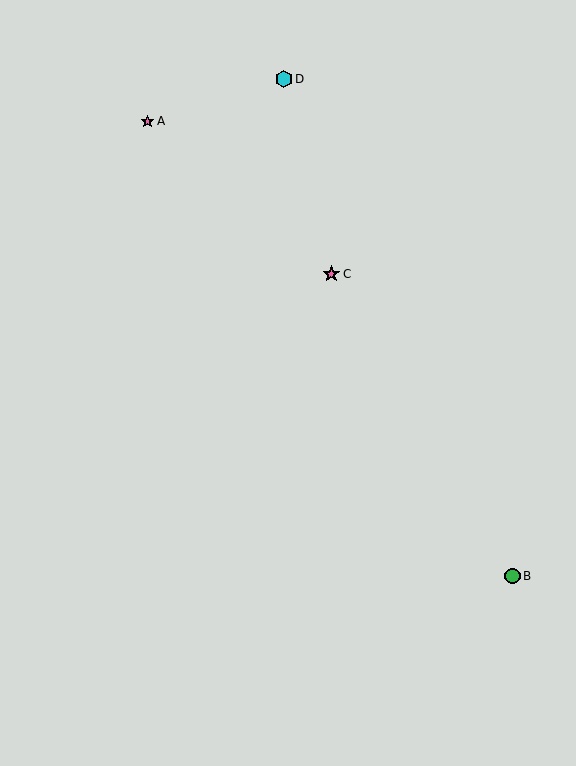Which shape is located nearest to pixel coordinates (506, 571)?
The green circle (labeled B) at (513, 576) is nearest to that location.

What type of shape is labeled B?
Shape B is a green circle.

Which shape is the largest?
The cyan hexagon (labeled D) is the largest.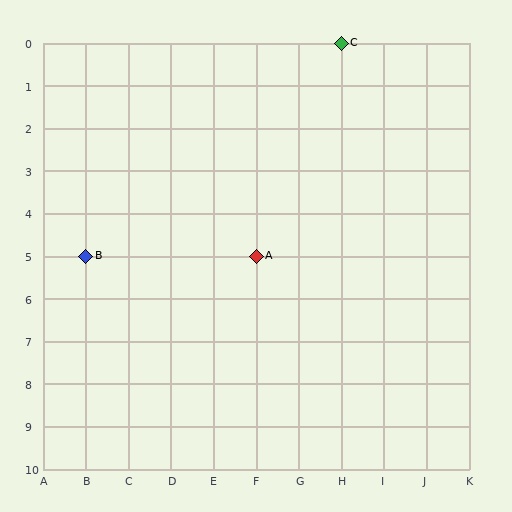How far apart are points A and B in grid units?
Points A and B are 4 columns apart.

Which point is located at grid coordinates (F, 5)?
Point A is at (F, 5).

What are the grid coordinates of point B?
Point B is at grid coordinates (B, 5).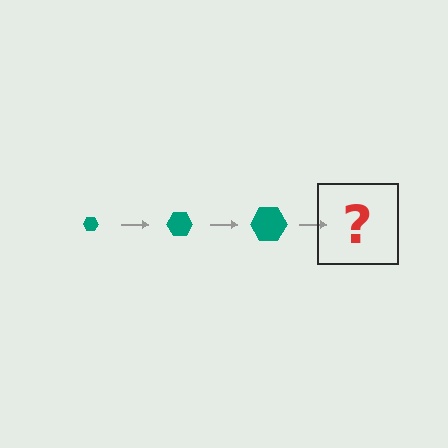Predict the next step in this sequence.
The next step is a teal hexagon, larger than the previous one.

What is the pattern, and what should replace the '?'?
The pattern is that the hexagon gets progressively larger each step. The '?' should be a teal hexagon, larger than the previous one.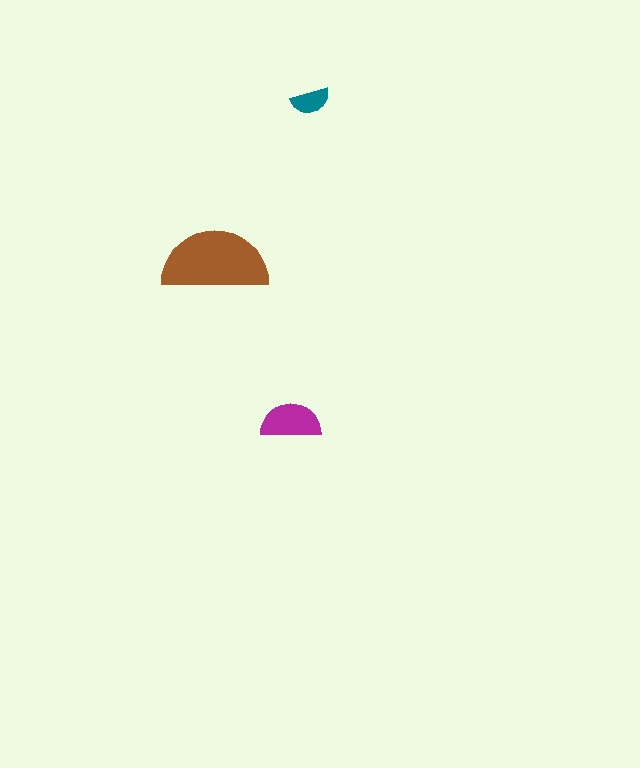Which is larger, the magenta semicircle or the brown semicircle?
The brown one.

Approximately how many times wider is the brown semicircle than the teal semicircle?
About 2.5 times wider.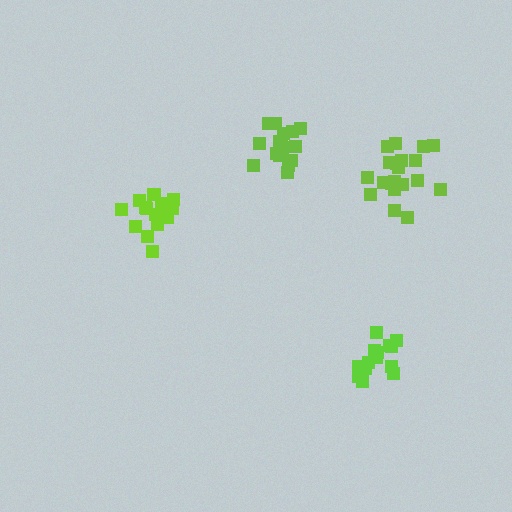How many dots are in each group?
Group 1: 15 dots, Group 2: 20 dots, Group 3: 16 dots, Group 4: 16 dots (67 total).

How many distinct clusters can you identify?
There are 4 distinct clusters.